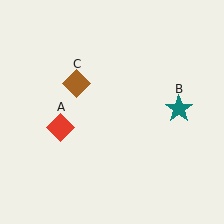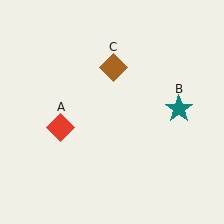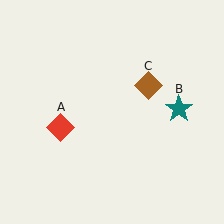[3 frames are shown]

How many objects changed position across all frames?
1 object changed position: brown diamond (object C).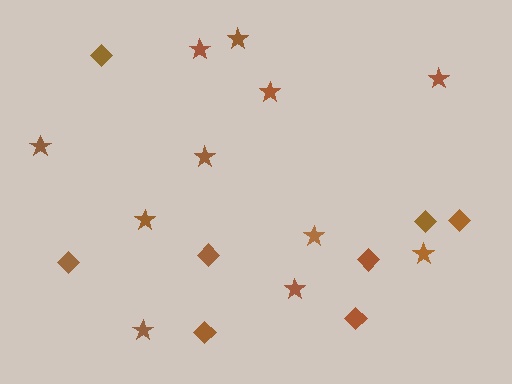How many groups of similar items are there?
There are 2 groups: one group of stars (11) and one group of diamonds (8).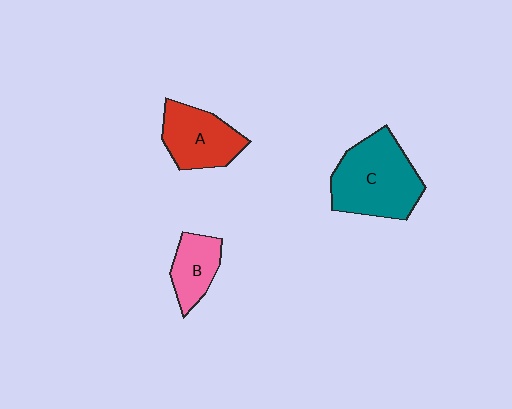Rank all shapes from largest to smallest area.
From largest to smallest: C (teal), A (red), B (pink).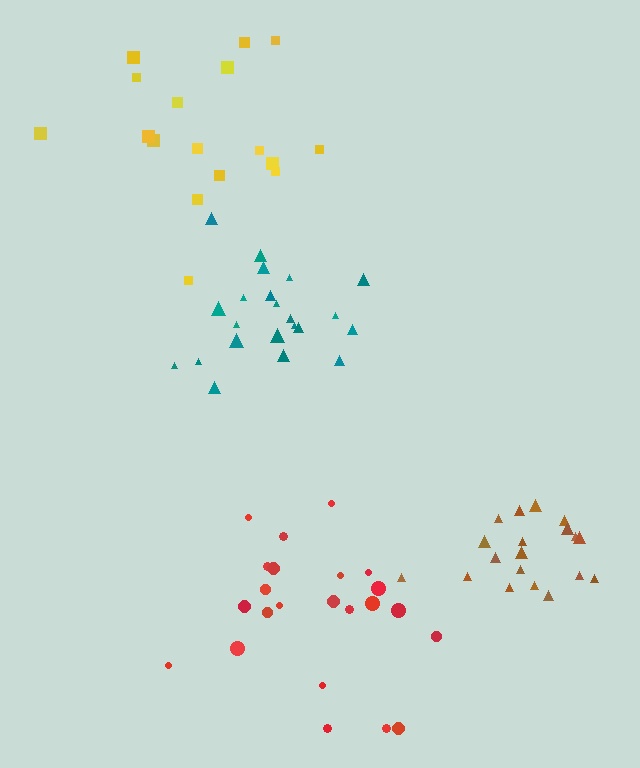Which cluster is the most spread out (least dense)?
Yellow.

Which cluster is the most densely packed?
Brown.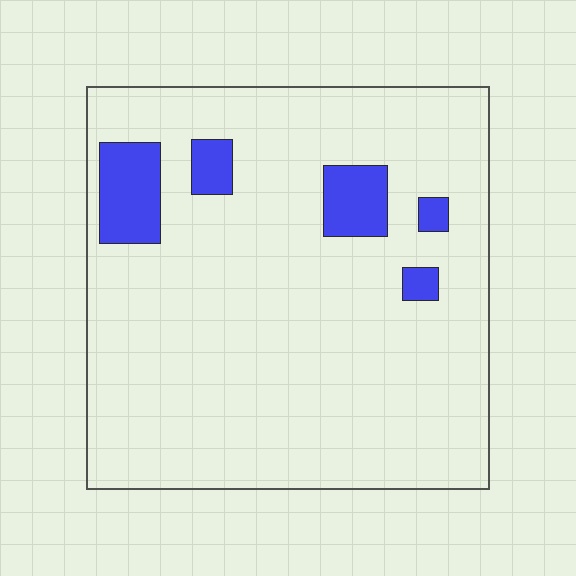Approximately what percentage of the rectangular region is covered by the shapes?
Approximately 10%.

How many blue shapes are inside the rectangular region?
5.